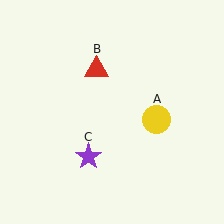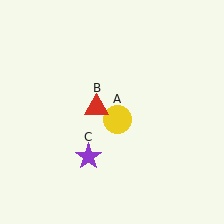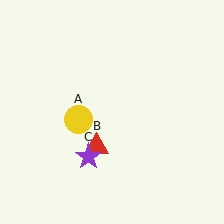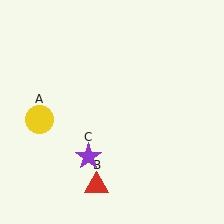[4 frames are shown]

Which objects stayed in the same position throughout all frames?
Purple star (object C) remained stationary.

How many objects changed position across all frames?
2 objects changed position: yellow circle (object A), red triangle (object B).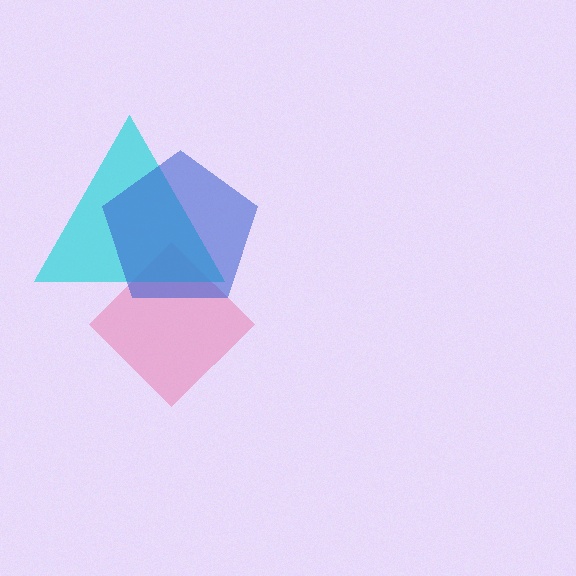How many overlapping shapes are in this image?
There are 3 overlapping shapes in the image.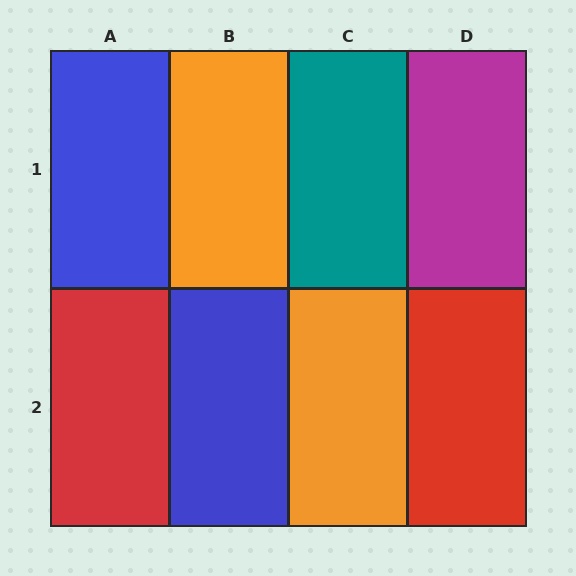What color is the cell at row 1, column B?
Orange.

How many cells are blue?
2 cells are blue.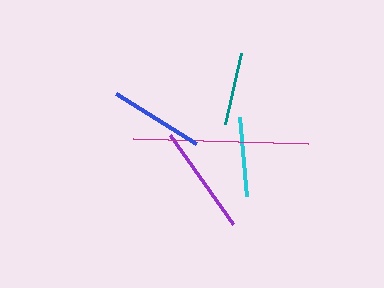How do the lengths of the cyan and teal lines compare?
The cyan and teal lines are approximately the same length.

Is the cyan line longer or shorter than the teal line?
The cyan line is longer than the teal line.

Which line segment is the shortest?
The teal line is the shortest at approximately 73 pixels.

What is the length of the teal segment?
The teal segment is approximately 73 pixels long.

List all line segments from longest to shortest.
From longest to shortest: magenta, purple, blue, cyan, teal.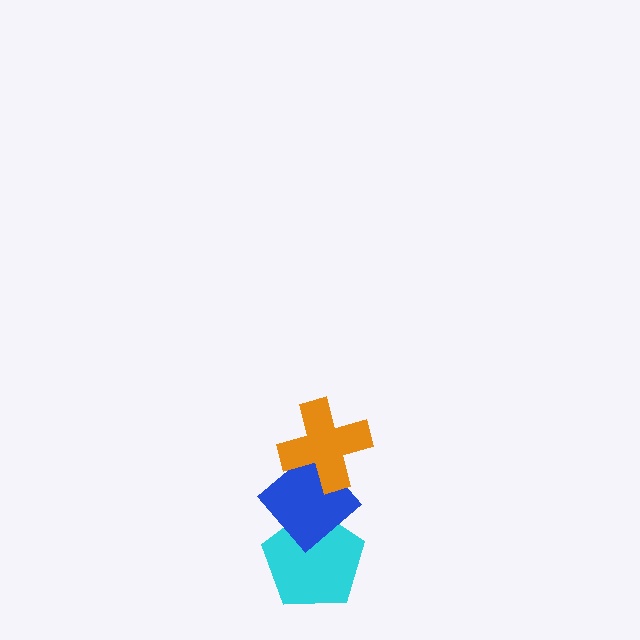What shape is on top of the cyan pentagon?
The blue diamond is on top of the cyan pentagon.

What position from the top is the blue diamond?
The blue diamond is 2nd from the top.